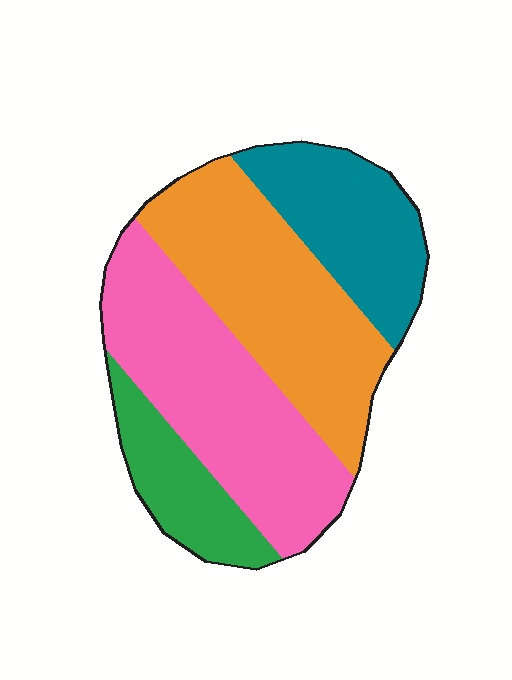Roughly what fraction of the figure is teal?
Teal covers about 20% of the figure.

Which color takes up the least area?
Green, at roughly 15%.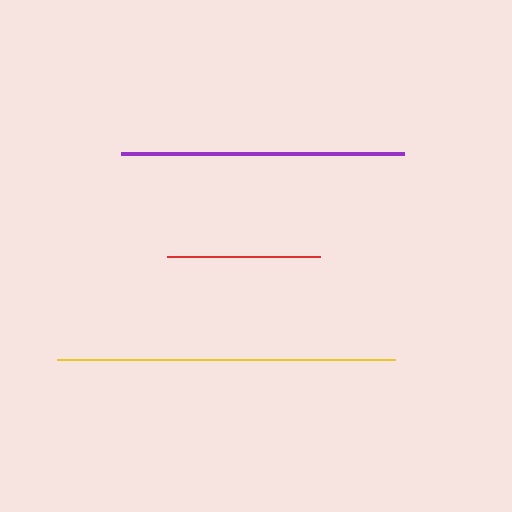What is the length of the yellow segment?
The yellow segment is approximately 338 pixels long.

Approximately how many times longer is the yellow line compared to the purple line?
The yellow line is approximately 1.2 times the length of the purple line.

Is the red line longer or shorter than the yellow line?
The yellow line is longer than the red line.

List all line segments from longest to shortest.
From longest to shortest: yellow, purple, red.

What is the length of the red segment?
The red segment is approximately 153 pixels long.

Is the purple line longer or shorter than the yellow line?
The yellow line is longer than the purple line.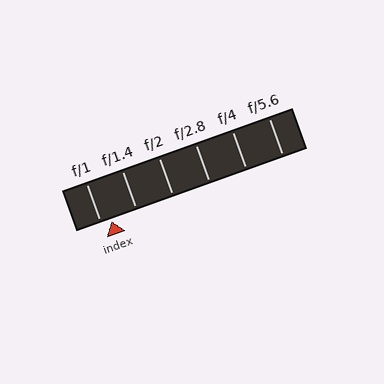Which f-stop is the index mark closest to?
The index mark is closest to f/1.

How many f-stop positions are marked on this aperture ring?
There are 6 f-stop positions marked.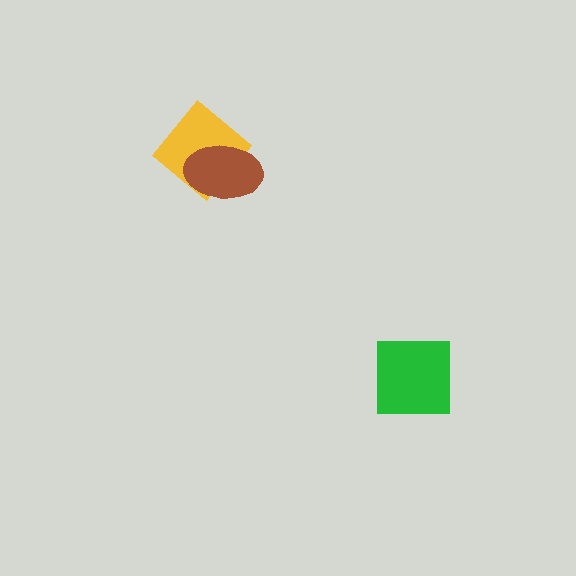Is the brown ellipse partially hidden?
No, no other shape covers it.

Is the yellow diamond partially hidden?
Yes, it is partially covered by another shape.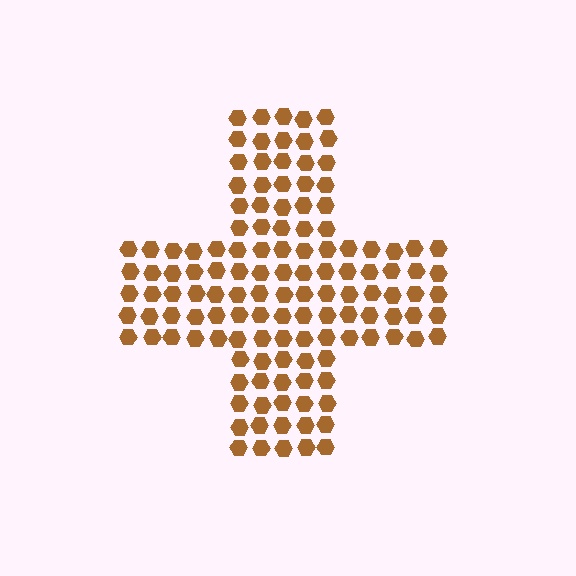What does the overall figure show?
The overall figure shows a cross.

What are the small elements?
The small elements are hexagons.